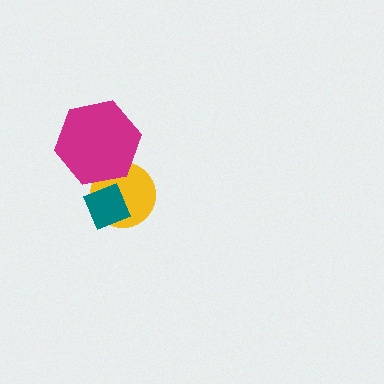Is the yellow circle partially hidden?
Yes, it is partially covered by another shape.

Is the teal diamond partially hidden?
No, no other shape covers it.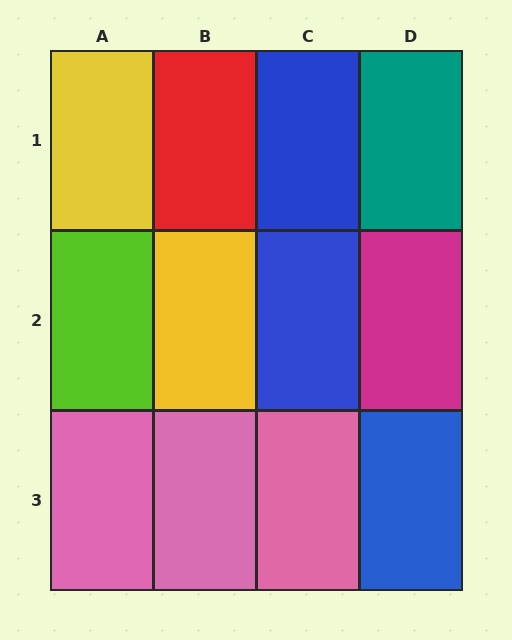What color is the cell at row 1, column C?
Blue.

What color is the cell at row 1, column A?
Yellow.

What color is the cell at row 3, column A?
Pink.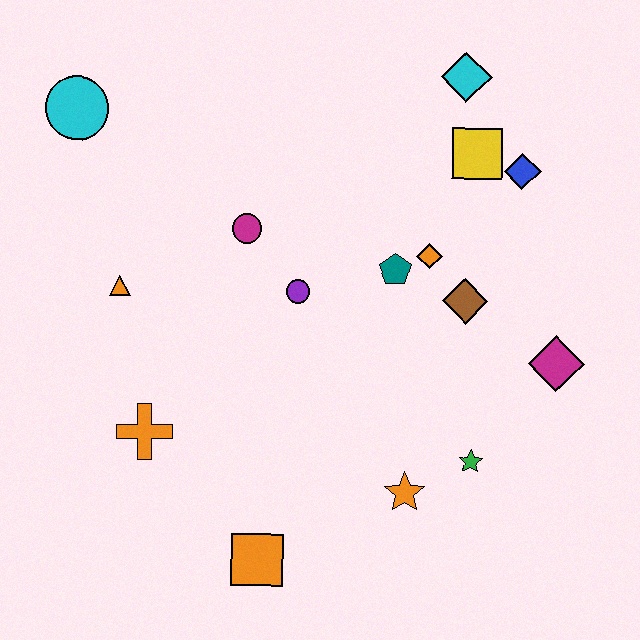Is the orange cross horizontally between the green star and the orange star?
No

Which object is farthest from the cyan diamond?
The orange square is farthest from the cyan diamond.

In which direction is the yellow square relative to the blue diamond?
The yellow square is to the left of the blue diamond.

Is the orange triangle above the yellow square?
No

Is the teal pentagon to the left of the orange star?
Yes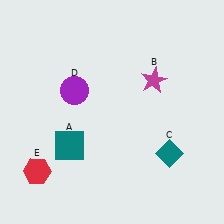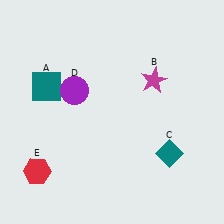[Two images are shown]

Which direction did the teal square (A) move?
The teal square (A) moved up.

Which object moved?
The teal square (A) moved up.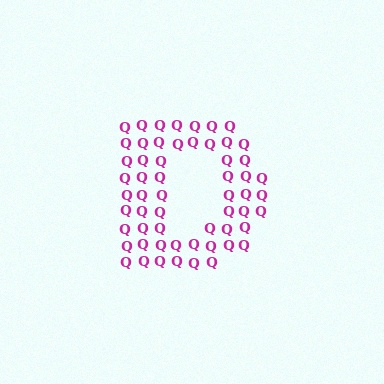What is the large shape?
The large shape is the letter D.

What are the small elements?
The small elements are letter Q's.